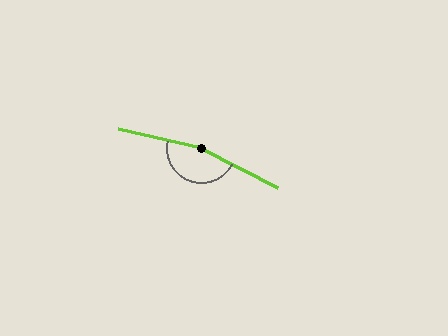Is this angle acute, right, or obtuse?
It is obtuse.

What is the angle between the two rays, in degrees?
Approximately 166 degrees.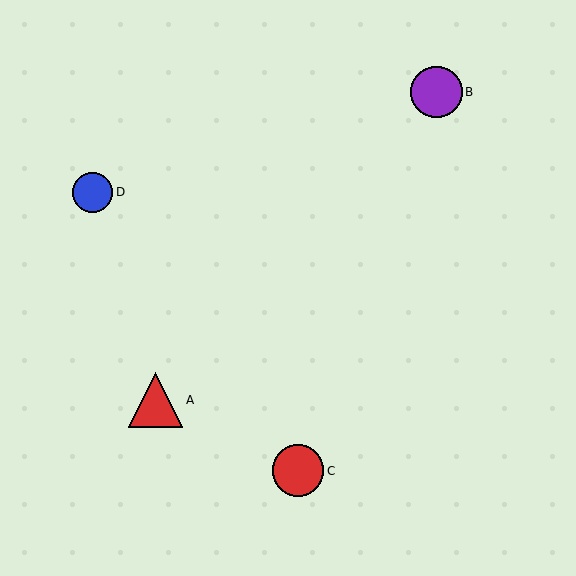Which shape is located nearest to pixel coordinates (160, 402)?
The red triangle (labeled A) at (156, 400) is nearest to that location.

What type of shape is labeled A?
Shape A is a red triangle.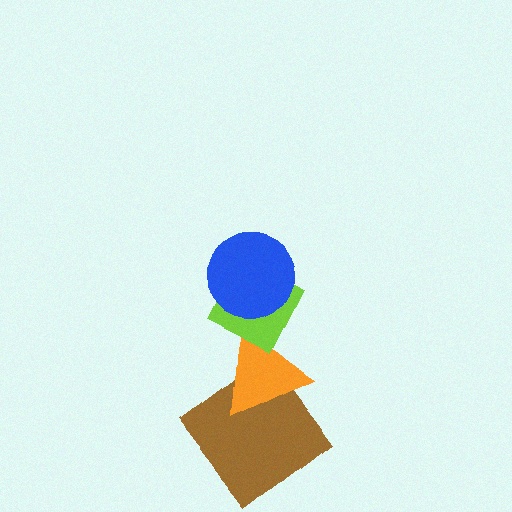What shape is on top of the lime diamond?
The blue circle is on top of the lime diamond.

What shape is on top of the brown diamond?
The orange triangle is on top of the brown diamond.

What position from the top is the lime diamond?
The lime diamond is 2nd from the top.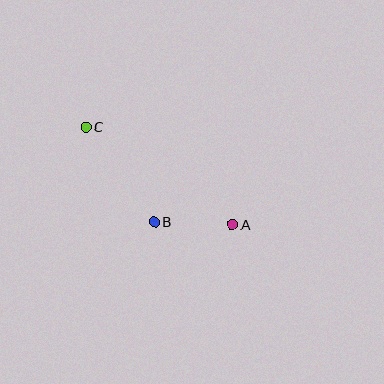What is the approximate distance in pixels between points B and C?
The distance between B and C is approximately 117 pixels.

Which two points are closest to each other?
Points A and B are closest to each other.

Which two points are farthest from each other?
Points A and C are farthest from each other.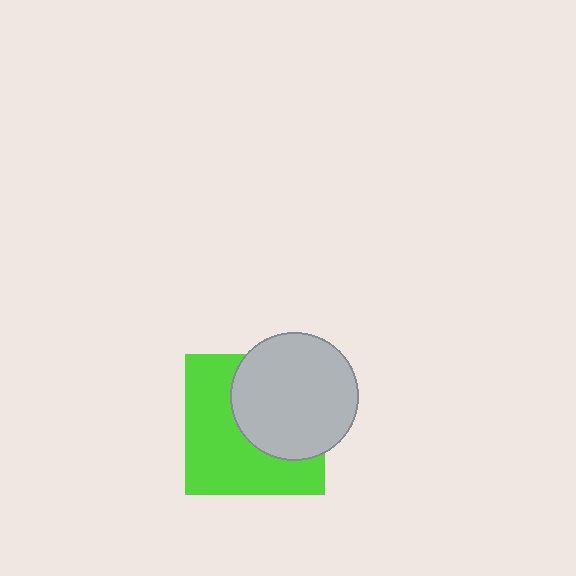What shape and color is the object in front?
The object in front is a light gray circle.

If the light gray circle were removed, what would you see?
You would see the complete lime square.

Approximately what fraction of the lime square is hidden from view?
Roughly 46% of the lime square is hidden behind the light gray circle.